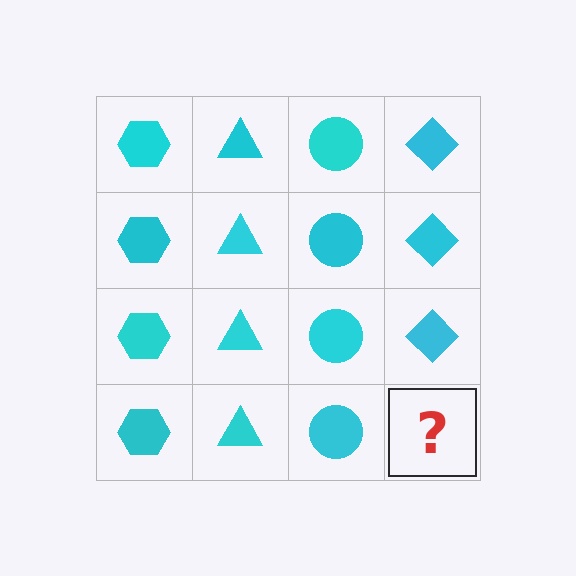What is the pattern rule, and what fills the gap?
The rule is that each column has a consistent shape. The gap should be filled with a cyan diamond.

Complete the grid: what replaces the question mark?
The question mark should be replaced with a cyan diamond.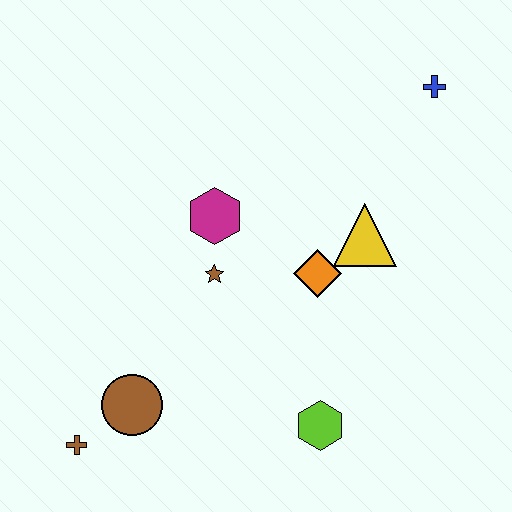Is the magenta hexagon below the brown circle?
No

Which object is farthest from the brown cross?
The blue cross is farthest from the brown cross.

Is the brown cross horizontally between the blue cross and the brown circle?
No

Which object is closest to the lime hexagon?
The orange diamond is closest to the lime hexagon.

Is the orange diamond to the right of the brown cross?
Yes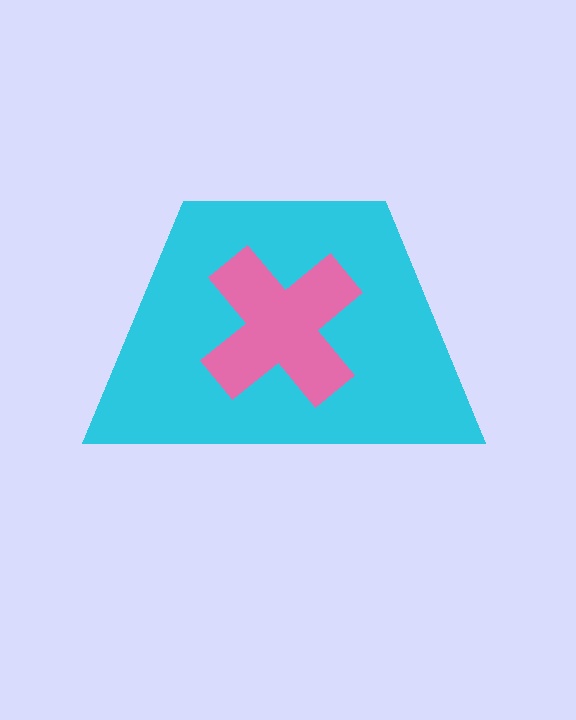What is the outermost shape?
The cyan trapezoid.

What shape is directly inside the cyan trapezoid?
The pink cross.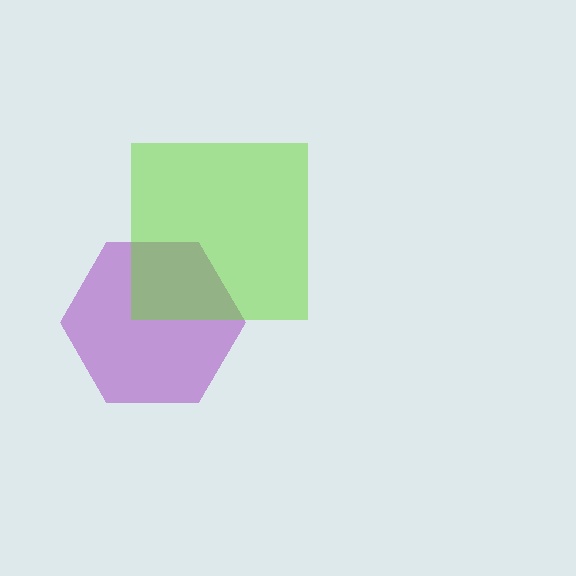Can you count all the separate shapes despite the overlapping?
Yes, there are 2 separate shapes.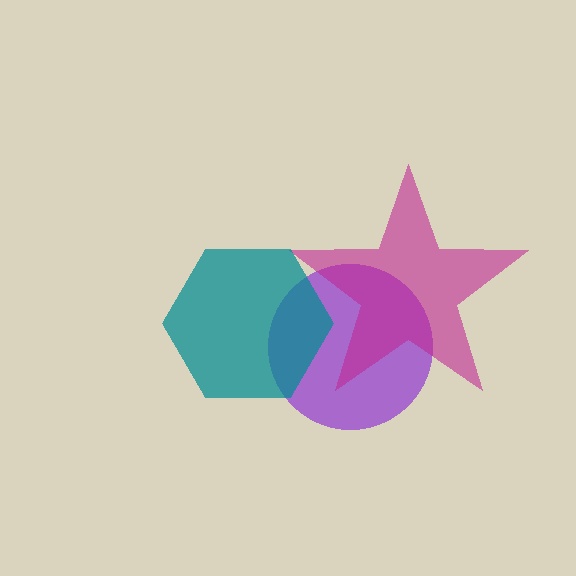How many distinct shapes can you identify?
There are 3 distinct shapes: a purple circle, a magenta star, a teal hexagon.